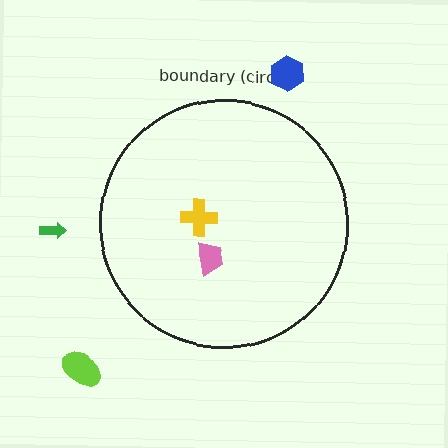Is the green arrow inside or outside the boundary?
Outside.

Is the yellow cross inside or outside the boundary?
Inside.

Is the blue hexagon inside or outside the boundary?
Outside.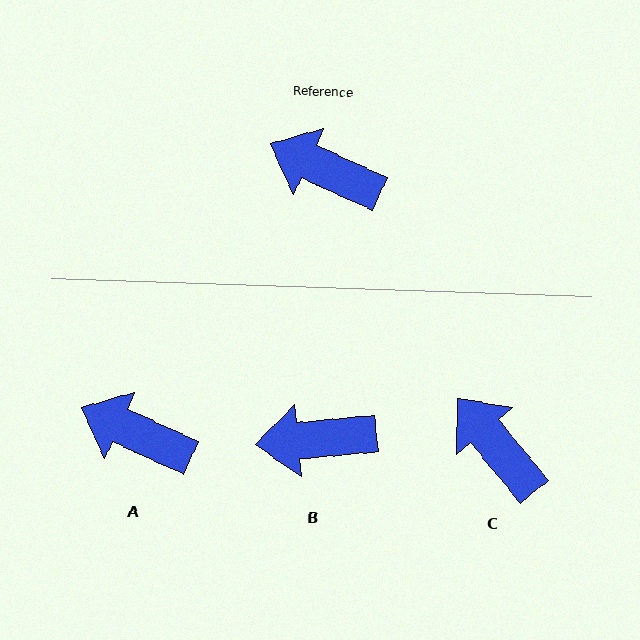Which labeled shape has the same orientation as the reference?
A.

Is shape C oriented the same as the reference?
No, it is off by about 26 degrees.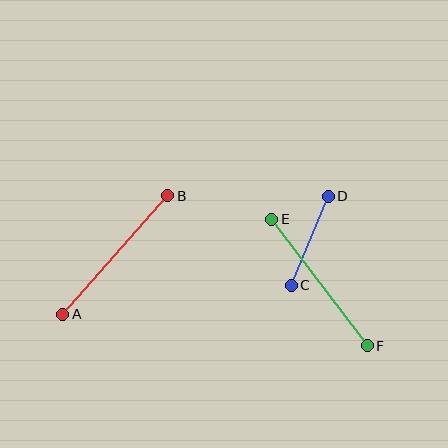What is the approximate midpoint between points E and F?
The midpoint is at approximately (320, 282) pixels.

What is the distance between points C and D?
The distance is approximately 96 pixels.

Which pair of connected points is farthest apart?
Points E and F are farthest apart.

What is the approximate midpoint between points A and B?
The midpoint is at approximately (115, 255) pixels.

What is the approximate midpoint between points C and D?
The midpoint is at approximately (310, 241) pixels.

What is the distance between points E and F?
The distance is approximately 158 pixels.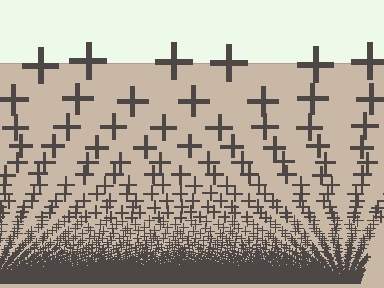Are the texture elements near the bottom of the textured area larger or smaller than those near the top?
Smaller. The gradient is inverted — elements near the bottom are smaller and denser.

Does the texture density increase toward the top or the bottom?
Density increases toward the bottom.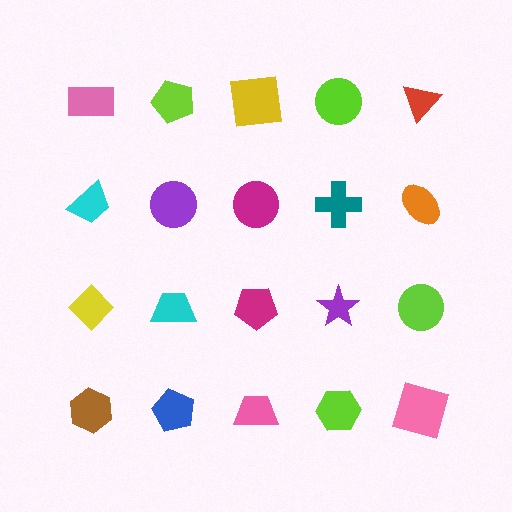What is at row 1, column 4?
A lime circle.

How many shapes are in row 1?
5 shapes.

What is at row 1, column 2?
A lime pentagon.